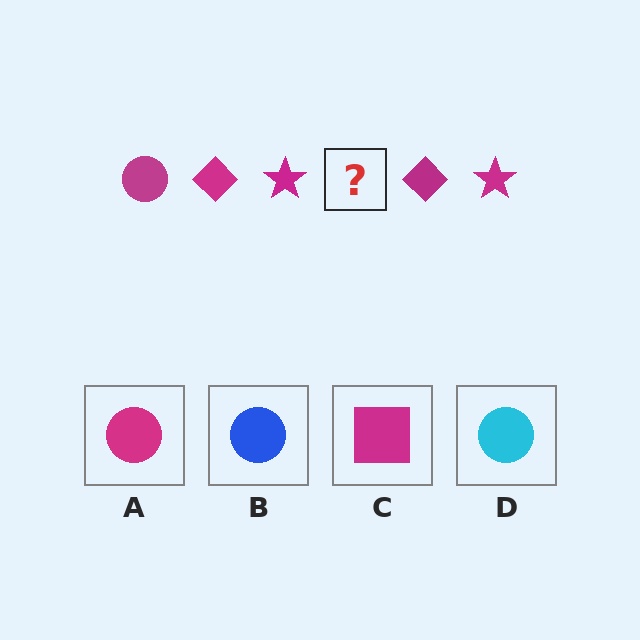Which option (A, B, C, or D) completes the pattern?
A.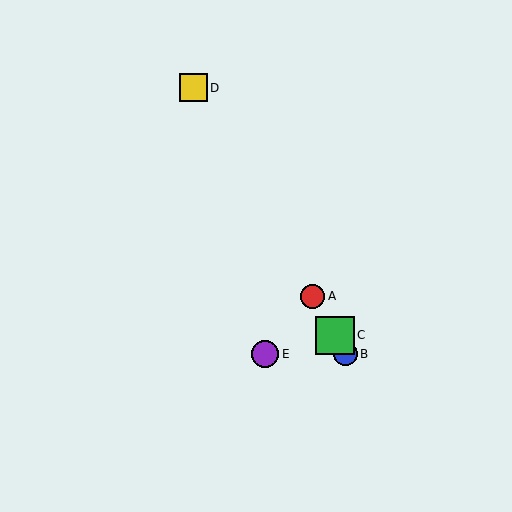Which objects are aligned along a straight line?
Objects A, B, C, D are aligned along a straight line.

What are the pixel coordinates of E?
Object E is at (265, 354).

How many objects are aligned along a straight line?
4 objects (A, B, C, D) are aligned along a straight line.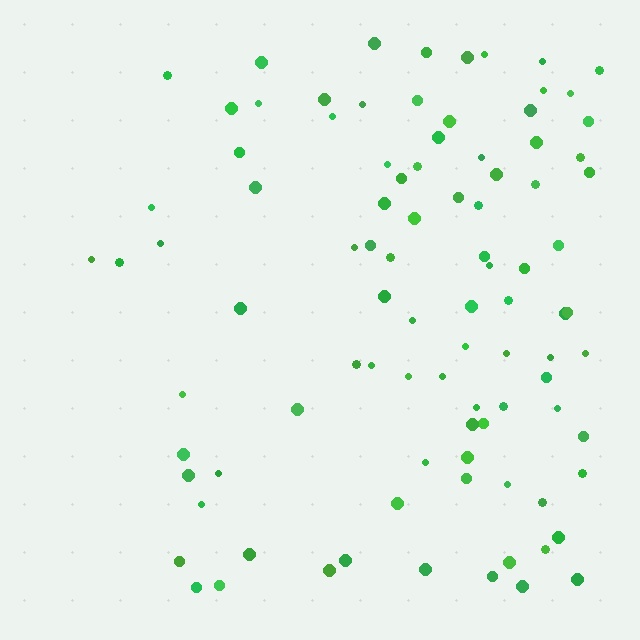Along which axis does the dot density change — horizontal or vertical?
Horizontal.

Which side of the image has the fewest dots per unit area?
The left.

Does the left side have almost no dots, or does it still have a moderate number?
Still a moderate number, just noticeably fewer than the right.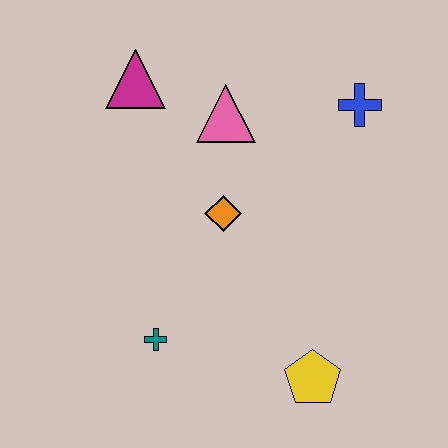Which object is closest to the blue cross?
The pink triangle is closest to the blue cross.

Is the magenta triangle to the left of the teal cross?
Yes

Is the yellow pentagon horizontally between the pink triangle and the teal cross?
No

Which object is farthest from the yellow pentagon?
The magenta triangle is farthest from the yellow pentagon.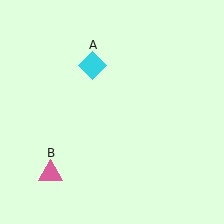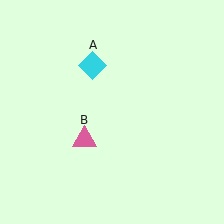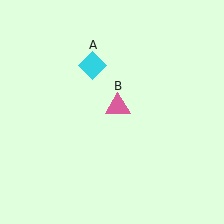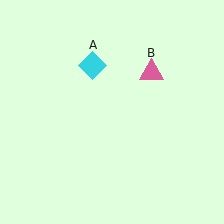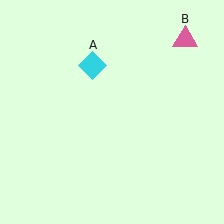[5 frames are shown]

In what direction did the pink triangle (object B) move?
The pink triangle (object B) moved up and to the right.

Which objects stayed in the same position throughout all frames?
Cyan diamond (object A) remained stationary.